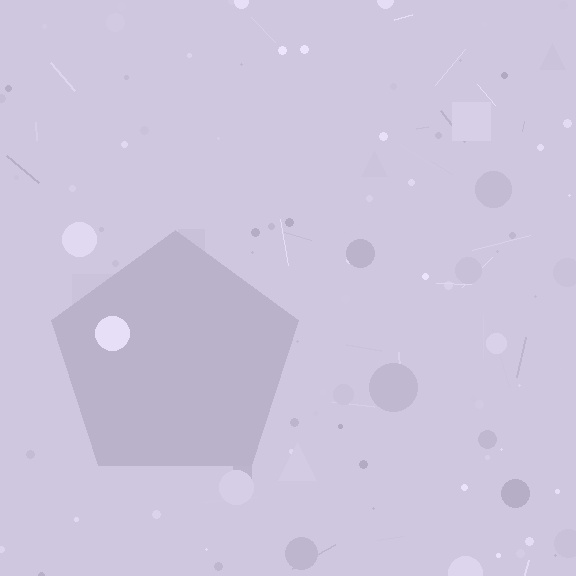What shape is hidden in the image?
A pentagon is hidden in the image.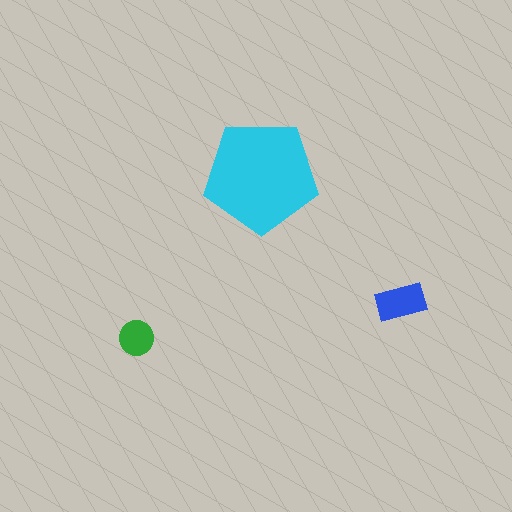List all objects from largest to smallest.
The cyan pentagon, the blue rectangle, the green circle.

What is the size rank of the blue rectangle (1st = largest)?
2nd.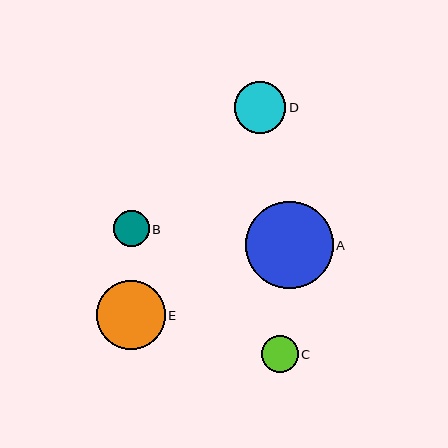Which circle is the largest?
Circle A is the largest with a size of approximately 88 pixels.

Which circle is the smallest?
Circle B is the smallest with a size of approximately 36 pixels.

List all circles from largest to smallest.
From largest to smallest: A, E, D, C, B.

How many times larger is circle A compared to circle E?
Circle A is approximately 1.3 times the size of circle E.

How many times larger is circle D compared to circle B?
Circle D is approximately 1.4 times the size of circle B.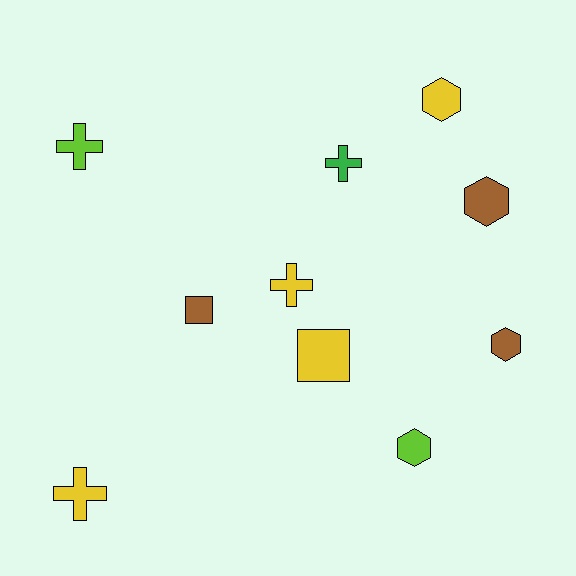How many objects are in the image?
There are 10 objects.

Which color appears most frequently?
Yellow, with 4 objects.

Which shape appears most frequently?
Hexagon, with 4 objects.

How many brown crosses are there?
There are no brown crosses.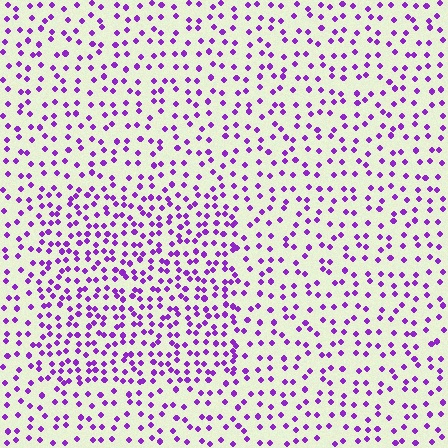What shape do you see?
I see a rectangle.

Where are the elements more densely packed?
The elements are more densely packed inside the rectangle boundary.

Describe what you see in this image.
The image contains small purple elements arranged at two different densities. A rectangle-shaped region is visible where the elements are more densely packed than the surrounding area.